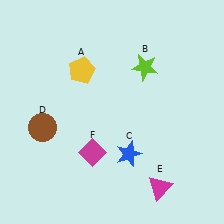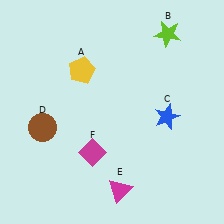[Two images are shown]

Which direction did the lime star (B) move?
The lime star (B) moved up.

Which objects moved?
The objects that moved are: the lime star (B), the blue star (C), the magenta triangle (E).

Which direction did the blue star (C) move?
The blue star (C) moved right.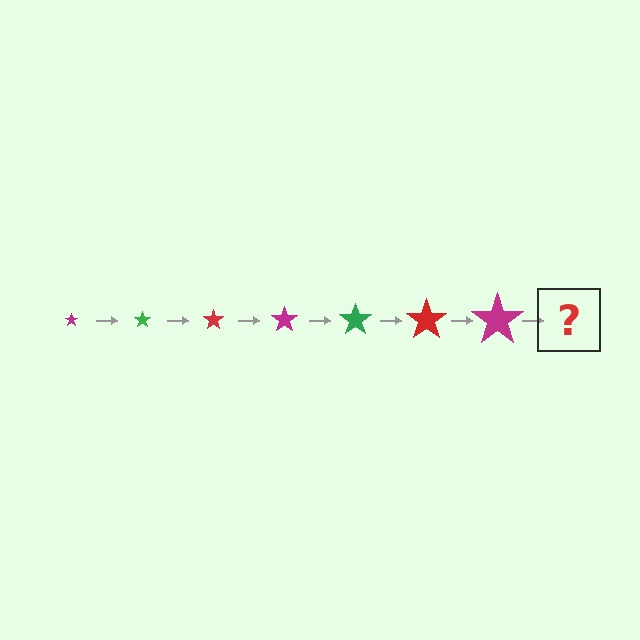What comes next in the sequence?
The next element should be a green star, larger than the previous one.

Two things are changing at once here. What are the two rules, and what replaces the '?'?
The two rules are that the star grows larger each step and the color cycles through magenta, green, and red. The '?' should be a green star, larger than the previous one.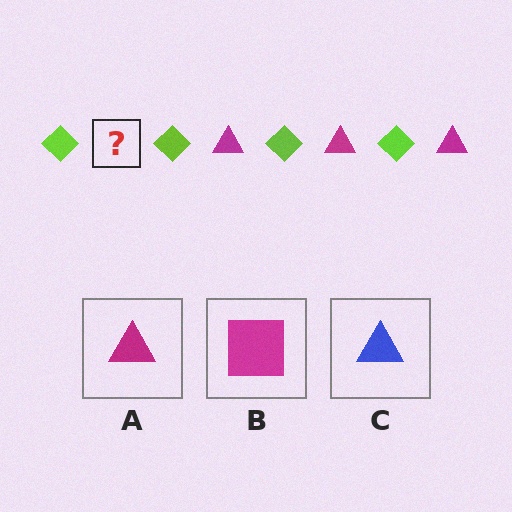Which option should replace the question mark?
Option A.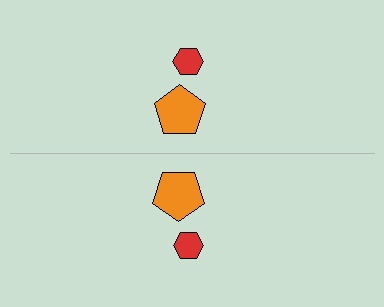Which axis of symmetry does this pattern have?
The pattern has a horizontal axis of symmetry running through the center of the image.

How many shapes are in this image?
There are 4 shapes in this image.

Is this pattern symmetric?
Yes, this pattern has bilateral (reflection) symmetry.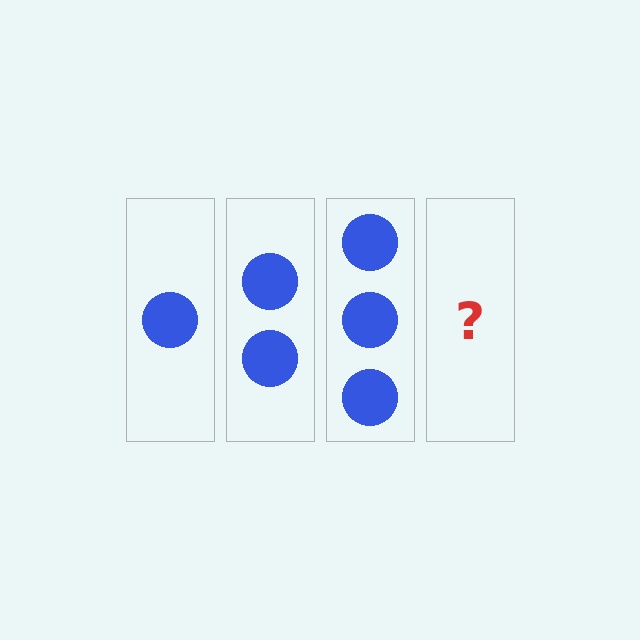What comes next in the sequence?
The next element should be 4 circles.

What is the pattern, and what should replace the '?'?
The pattern is that each step adds one more circle. The '?' should be 4 circles.